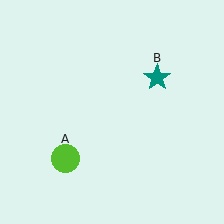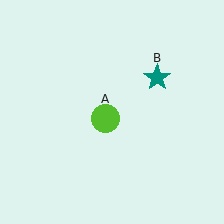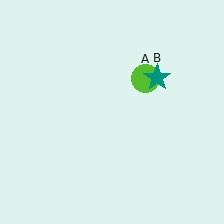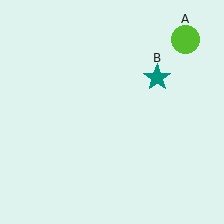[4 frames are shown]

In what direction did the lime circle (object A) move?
The lime circle (object A) moved up and to the right.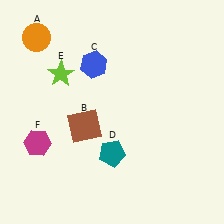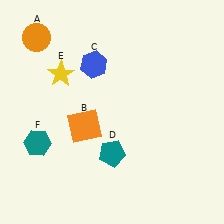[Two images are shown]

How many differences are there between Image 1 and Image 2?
There are 3 differences between the two images.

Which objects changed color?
B changed from brown to orange. E changed from lime to yellow. F changed from magenta to teal.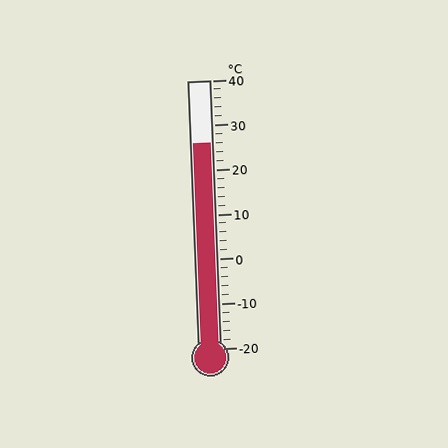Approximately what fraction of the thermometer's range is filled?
The thermometer is filled to approximately 75% of its range.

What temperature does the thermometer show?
The thermometer shows approximately 26°C.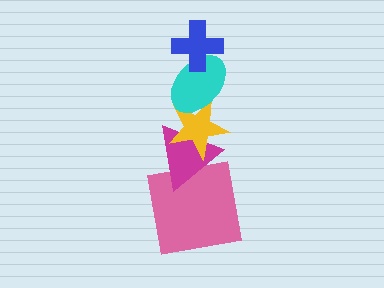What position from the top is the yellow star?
The yellow star is 3rd from the top.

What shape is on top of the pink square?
The magenta triangle is on top of the pink square.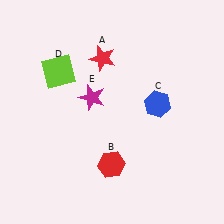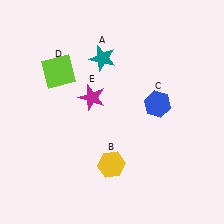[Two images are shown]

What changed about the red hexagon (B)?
In Image 1, B is red. In Image 2, it changed to yellow.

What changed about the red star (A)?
In Image 1, A is red. In Image 2, it changed to teal.